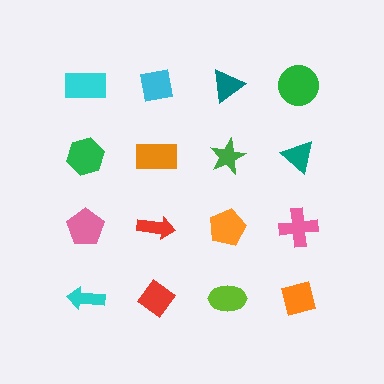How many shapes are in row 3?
4 shapes.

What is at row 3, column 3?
An orange pentagon.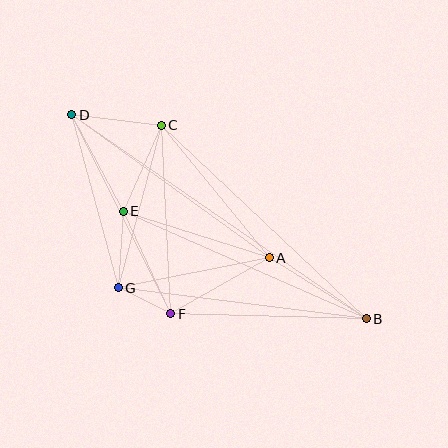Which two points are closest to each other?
Points F and G are closest to each other.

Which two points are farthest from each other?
Points B and D are farthest from each other.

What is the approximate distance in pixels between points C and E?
The distance between C and E is approximately 94 pixels.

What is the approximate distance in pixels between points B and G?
The distance between B and G is approximately 250 pixels.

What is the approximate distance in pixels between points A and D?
The distance between A and D is approximately 244 pixels.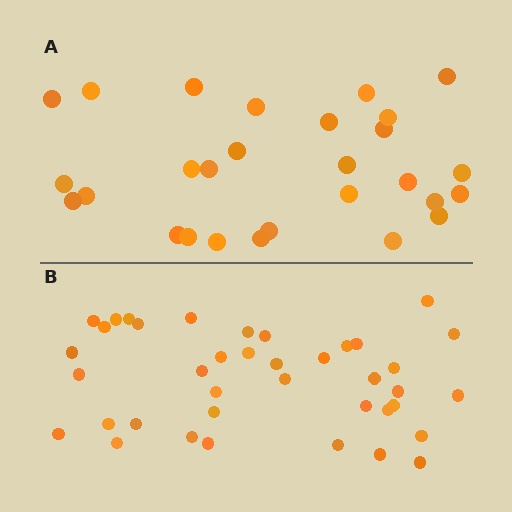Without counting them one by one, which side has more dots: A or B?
Region B (the bottom region) has more dots.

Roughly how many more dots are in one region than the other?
Region B has roughly 12 or so more dots than region A.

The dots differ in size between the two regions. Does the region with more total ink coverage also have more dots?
No. Region A has more total ink coverage because its dots are larger, but region B actually contains more individual dots. Total area can be misleading — the number of items is what matters here.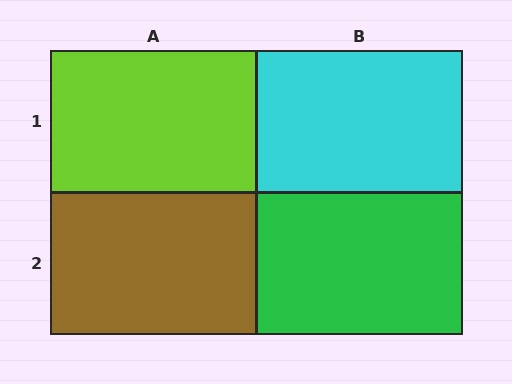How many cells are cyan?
1 cell is cyan.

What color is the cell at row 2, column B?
Green.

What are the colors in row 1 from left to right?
Lime, cyan.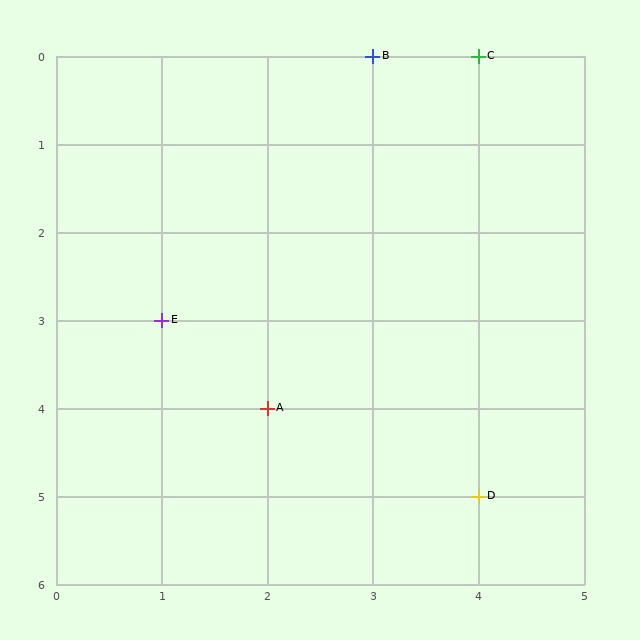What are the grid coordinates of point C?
Point C is at grid coordinates (4, 0).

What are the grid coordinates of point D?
Point D is at grid coordinates (4, 5).